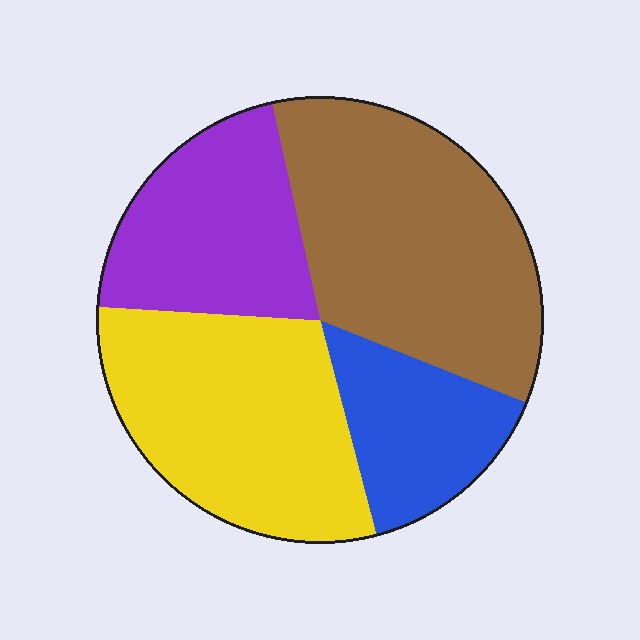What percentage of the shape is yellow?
Yellow covers around 30% of the shape.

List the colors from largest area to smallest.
From largest to smallest: brown, yellow, purple, blue.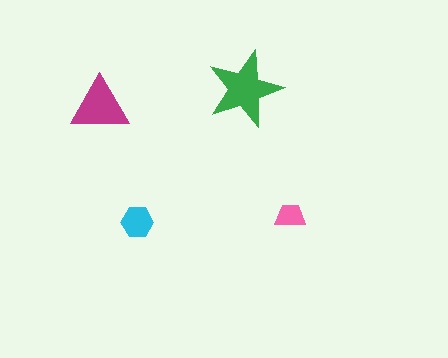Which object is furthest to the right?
The pink trapezoid is rightmost.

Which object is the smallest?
The pink trapezoid.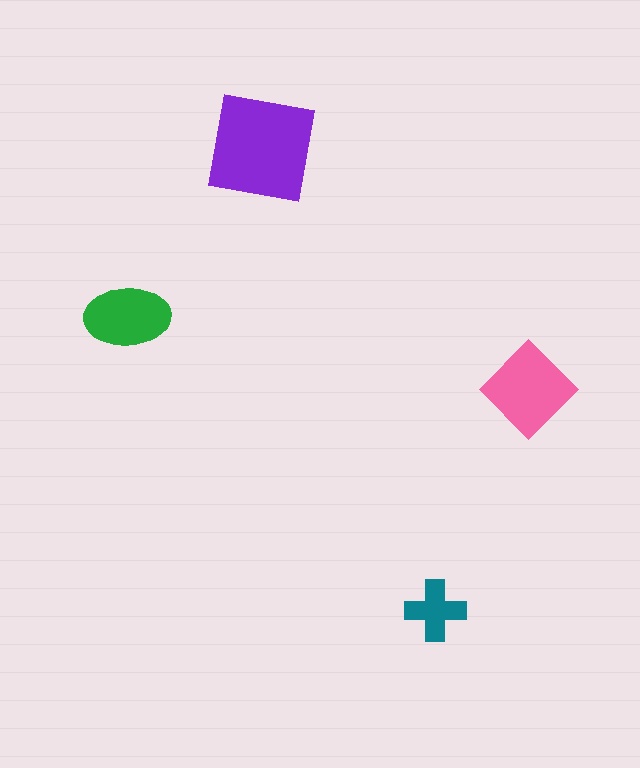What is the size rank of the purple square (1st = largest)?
1st.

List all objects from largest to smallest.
The purple square, the pink diamond, the green ellipse, the teal cross.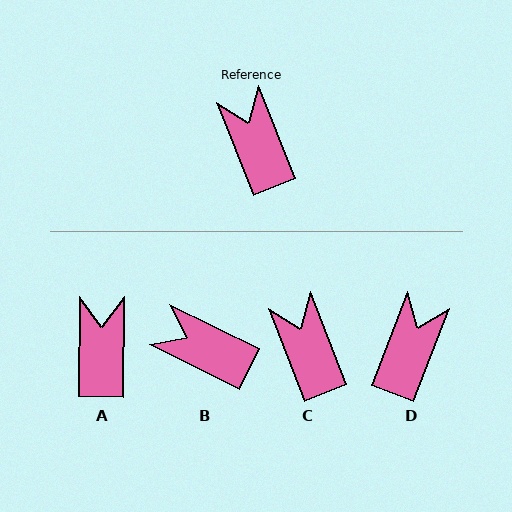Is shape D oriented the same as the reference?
No, it is off by about 43 degrees.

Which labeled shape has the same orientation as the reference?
C.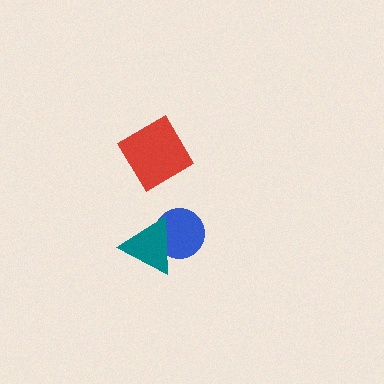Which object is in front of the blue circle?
The teal triangle is in front of the blue circle.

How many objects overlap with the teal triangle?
1 object overlaps with the teal triangle.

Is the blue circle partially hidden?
Yes, it is partially covered by another shape.